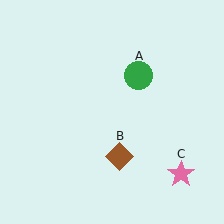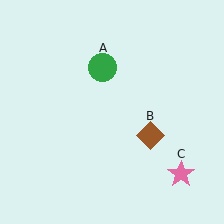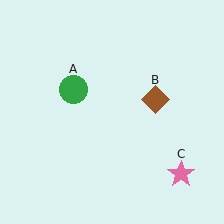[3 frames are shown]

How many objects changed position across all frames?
2 objects changed position: green circle (object A), brown diamond (object B).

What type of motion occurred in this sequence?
The green circle (object A), brown diamond (object B) rotated counterclockwise around the center of the scene.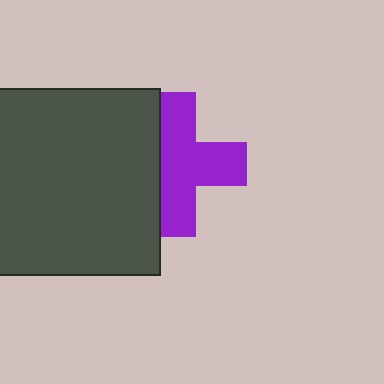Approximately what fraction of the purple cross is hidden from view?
Roughly 34% of the purple cross is hidden behind the dark gray rectangle.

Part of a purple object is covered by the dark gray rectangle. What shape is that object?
It is a cross.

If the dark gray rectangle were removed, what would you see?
You would see the complete purple cross.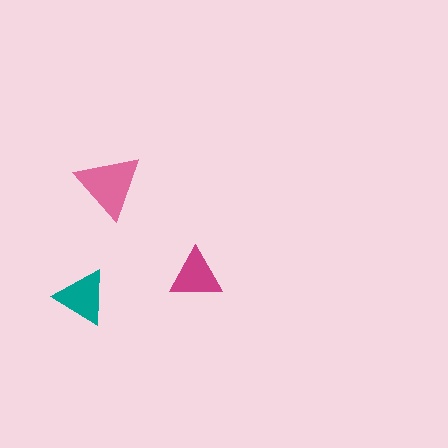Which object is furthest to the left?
The teal triangle is leftmost.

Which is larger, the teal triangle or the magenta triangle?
The teal one.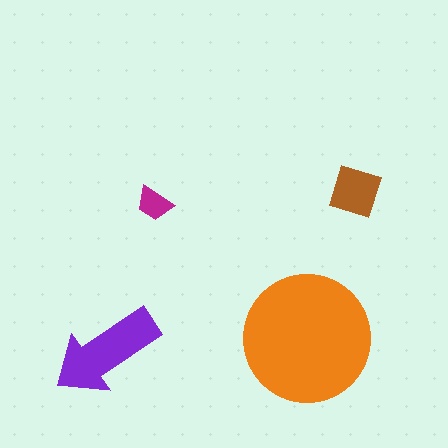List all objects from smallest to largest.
The magenta trapezoid, the brown diamond, the purple arrow, the orange circle.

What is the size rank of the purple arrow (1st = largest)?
2nd.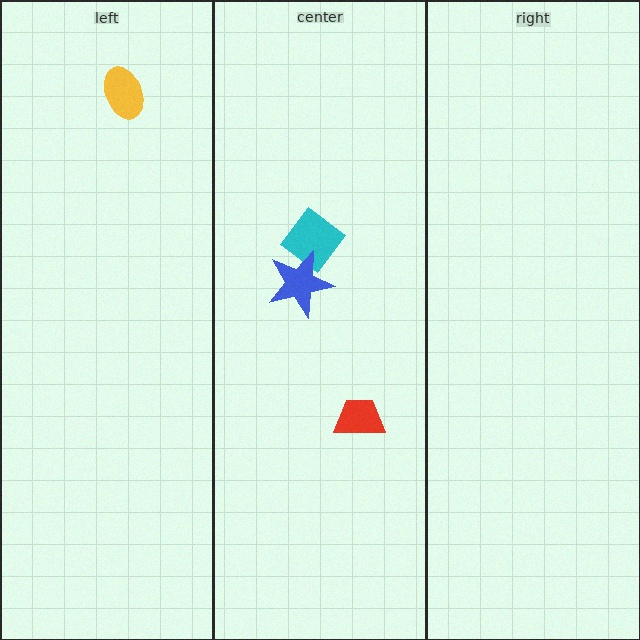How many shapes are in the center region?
3.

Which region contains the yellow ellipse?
The left region.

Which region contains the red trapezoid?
The center region.